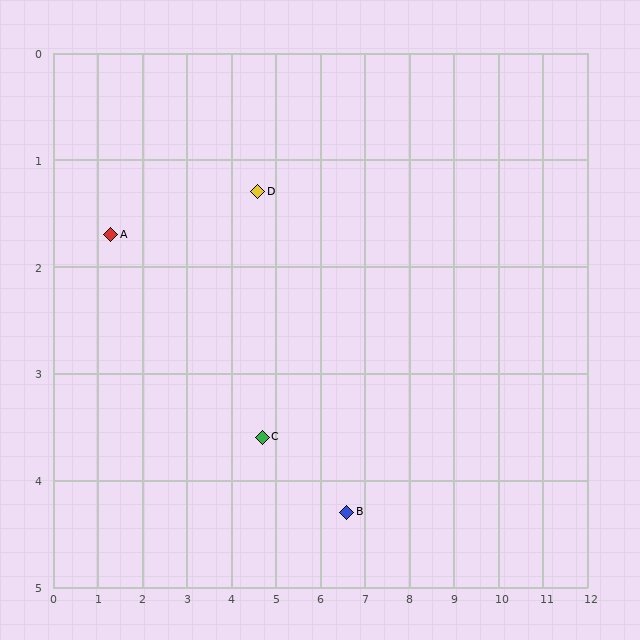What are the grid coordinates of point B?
Point B is at approximately (6.6, 4.3).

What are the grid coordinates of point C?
Point C is at approximately (4.7, 3.6).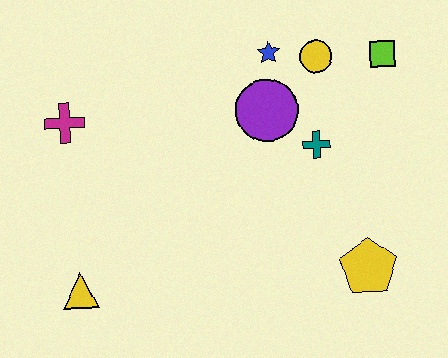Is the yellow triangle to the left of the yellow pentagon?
Yes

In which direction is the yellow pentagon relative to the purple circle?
The yellow pentagon is below the purple circle.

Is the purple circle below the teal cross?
No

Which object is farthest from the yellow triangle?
The lime square is farthest from the yellow triangle.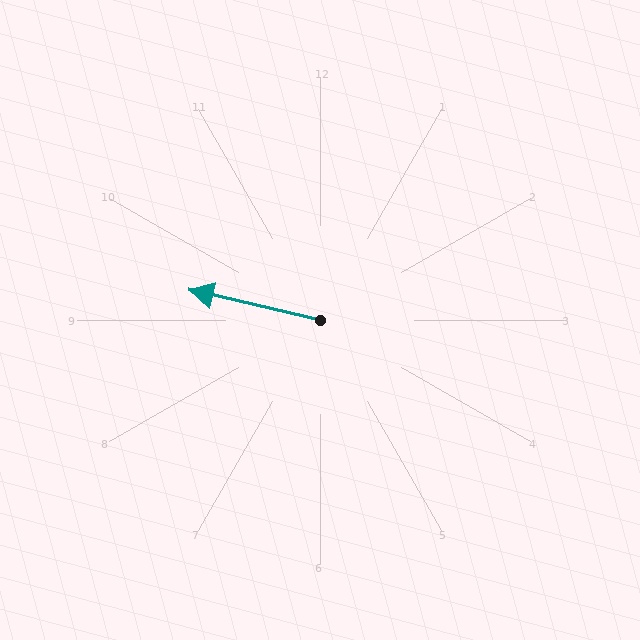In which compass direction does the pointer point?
West.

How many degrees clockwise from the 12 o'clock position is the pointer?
Approximately 283 degrees.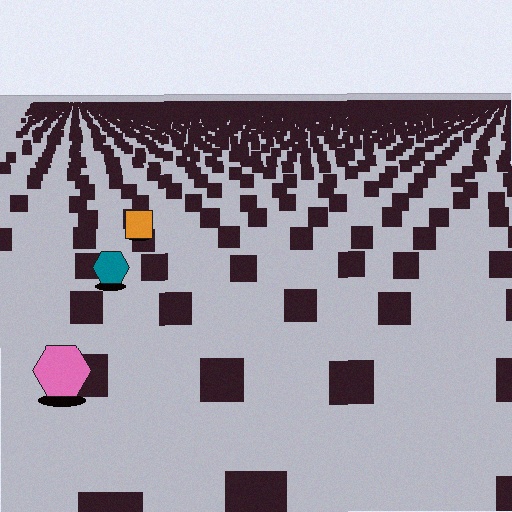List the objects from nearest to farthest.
From nearest to farthest: the pink hexagon, the teal hexagon, the orange square.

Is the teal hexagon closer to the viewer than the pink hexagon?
No. The pink hexagon is closer — you can tell from the texture gradient: the ground texture is coarser near it.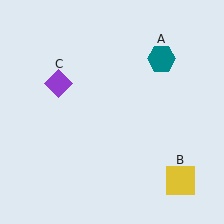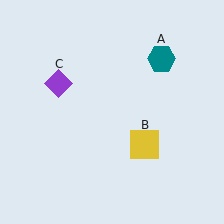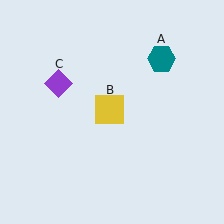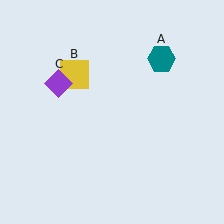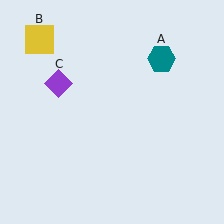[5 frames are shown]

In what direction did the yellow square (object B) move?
The yellow square (object B) moved up and to the left.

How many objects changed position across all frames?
1 object changed position: yellow square (object B).